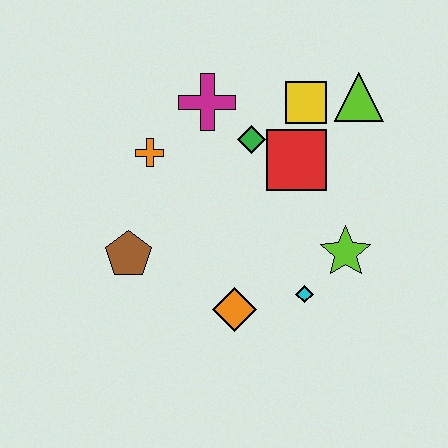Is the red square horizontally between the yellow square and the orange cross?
Yes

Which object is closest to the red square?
The green diamond is closest to the red square.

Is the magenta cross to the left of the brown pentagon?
No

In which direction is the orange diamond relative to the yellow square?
The orange diamond is below the yellow square.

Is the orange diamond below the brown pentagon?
Yes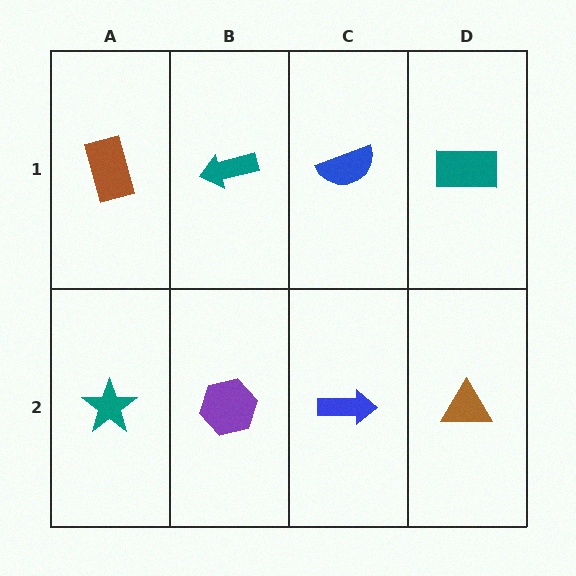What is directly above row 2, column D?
A teal rectangle.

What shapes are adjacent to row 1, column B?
A purple hexagon (row 2, column B), a brown rectangle (row 1, column A), a blue semicircle (row 1, column C).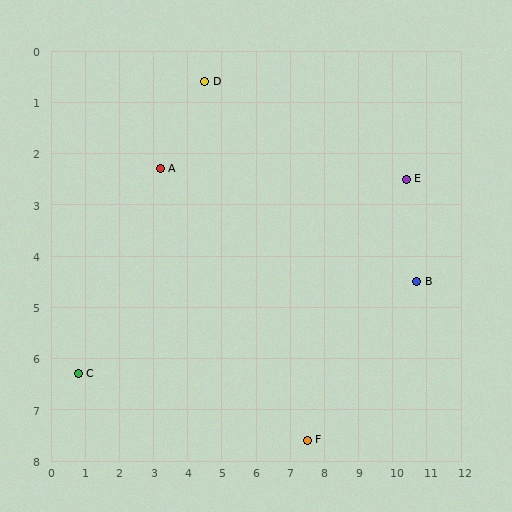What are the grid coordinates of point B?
Point B is at approximately (10.7, 4.5).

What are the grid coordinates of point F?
Point F is at approximately (7.5, 7.6).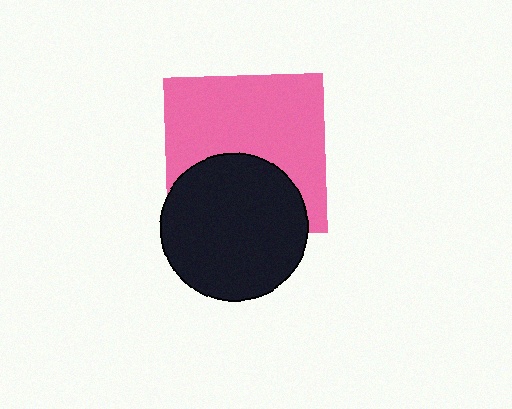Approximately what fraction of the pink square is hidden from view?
Roughly 38% of the pink square is hidden behind the black circle.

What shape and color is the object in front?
The object in front is a black circle.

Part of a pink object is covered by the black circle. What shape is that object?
It is a square.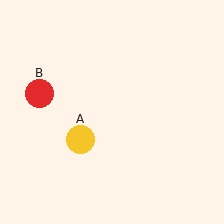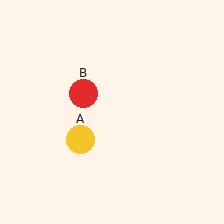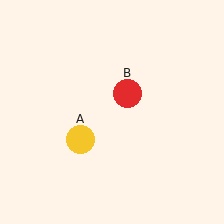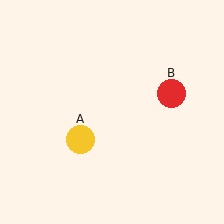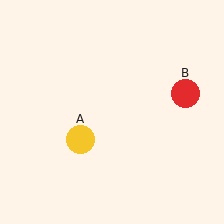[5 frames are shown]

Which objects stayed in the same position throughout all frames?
Yellow circle (object A) remained stationary.